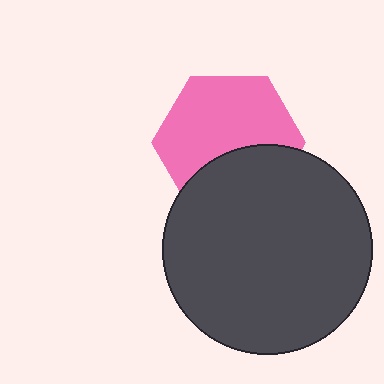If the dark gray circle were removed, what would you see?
You would see the complete pink hexagon.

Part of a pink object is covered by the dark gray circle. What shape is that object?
It is a hexagon.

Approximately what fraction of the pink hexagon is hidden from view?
Roughly 36% of the pink hexagon is hidden behind the dark gray circle.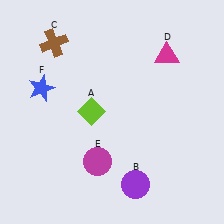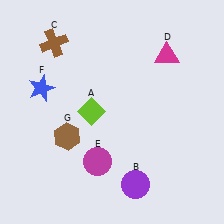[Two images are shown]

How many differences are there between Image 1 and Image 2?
There is 1 difference between the two images.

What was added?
A brown hexagon (G) was added in Image 2.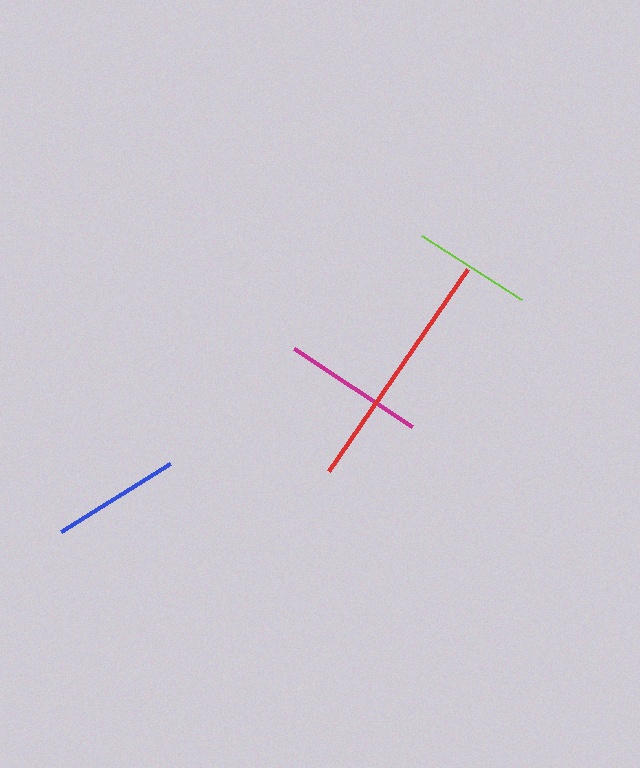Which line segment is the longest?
The red line is the longest at approximately 245 pixels.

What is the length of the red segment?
The red segment is approximately 245 pixels long.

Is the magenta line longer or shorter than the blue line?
The magenta line is longer than the blue line.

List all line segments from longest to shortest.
From longest to shortest: red, magenta, blue, lime.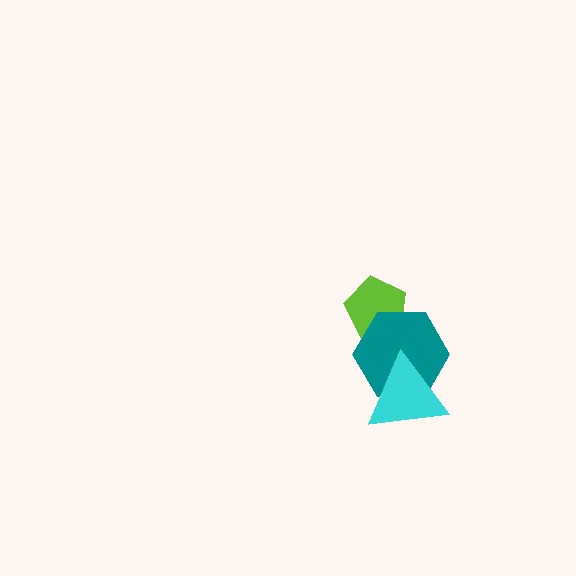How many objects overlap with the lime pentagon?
1 object overlaps with the lime pentagon.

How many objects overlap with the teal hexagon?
2 objects overlap with the teal hexagon.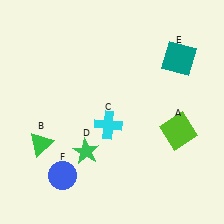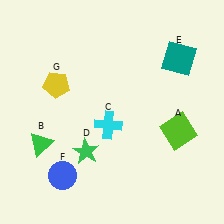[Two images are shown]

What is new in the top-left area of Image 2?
A yellow pentagon (G) was added in the top-left area of Image 2.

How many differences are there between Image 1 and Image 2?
There is 1 difference between the two images.